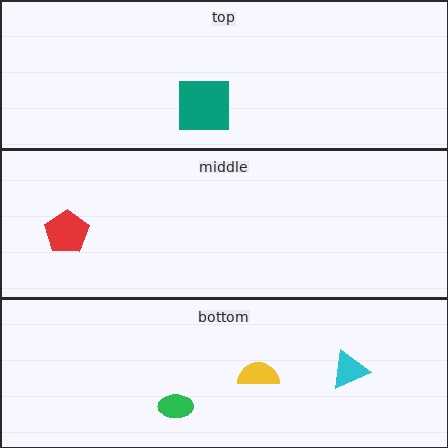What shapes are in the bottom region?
The yellow semicircle, the cyan triangle, the green ellipse.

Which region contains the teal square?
The top region.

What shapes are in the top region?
The teal square.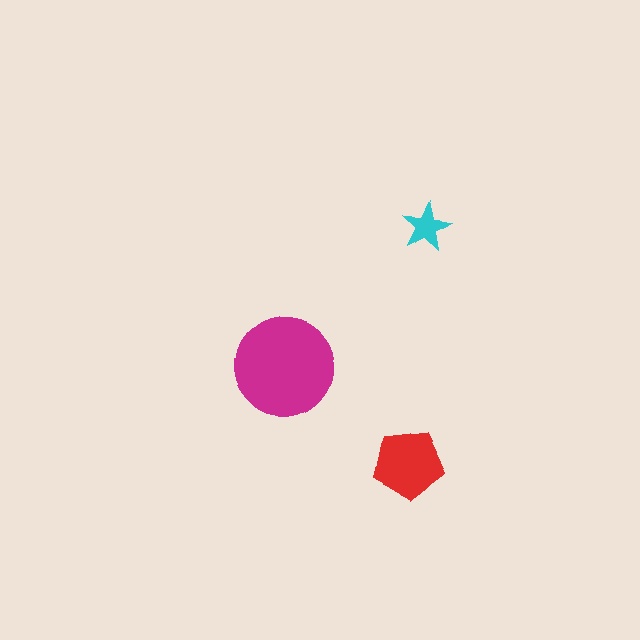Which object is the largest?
The magenta circle.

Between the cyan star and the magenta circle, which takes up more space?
The magenta circle.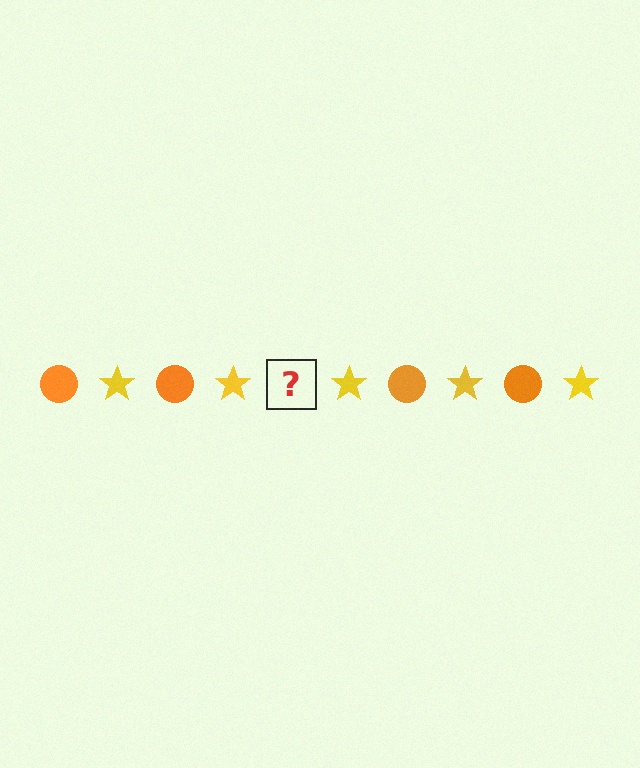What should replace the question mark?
The question mark should be replaced with an orange circle.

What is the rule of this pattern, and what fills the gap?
The rule is that the pattern alternates between orange circle and yellow star. The gap should be filled with an orange circle.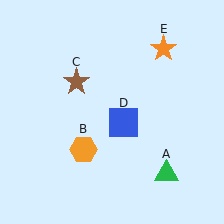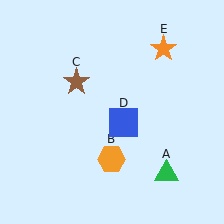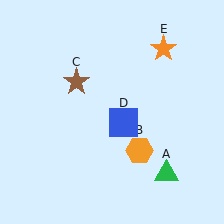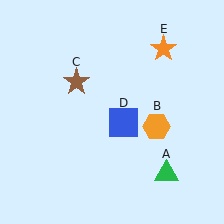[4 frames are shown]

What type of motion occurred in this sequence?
The orange hexagon (object B) rotated counterclockwise around the center of the scene.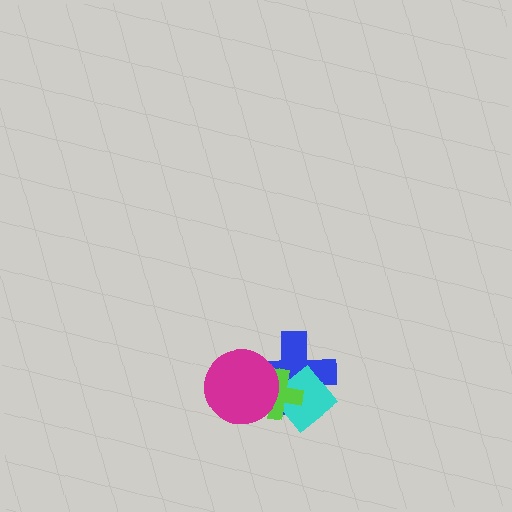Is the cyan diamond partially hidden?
Yes, it is partially covered by another shape.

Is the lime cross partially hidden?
Yes, it is partially covered by another shape.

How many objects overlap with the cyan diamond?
3 objects overlap with the cyan diamond.